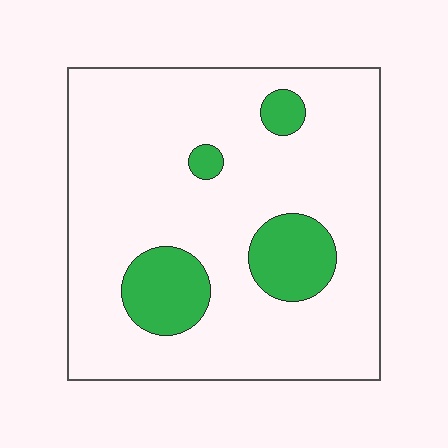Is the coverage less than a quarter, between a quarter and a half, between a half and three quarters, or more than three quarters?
Less than a quarter.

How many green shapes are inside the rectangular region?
4.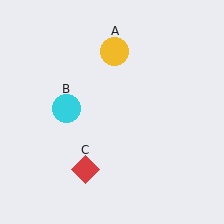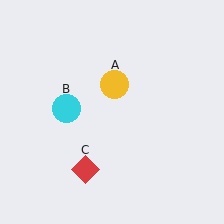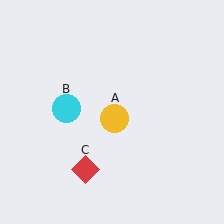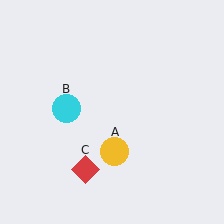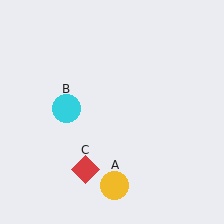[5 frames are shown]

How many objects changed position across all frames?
1 object changed position: yellow circle (object A).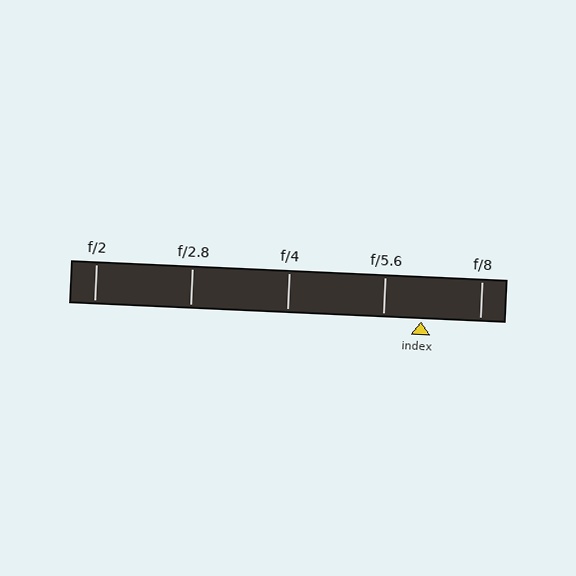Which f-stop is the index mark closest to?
The index mark is closest to f/5.6.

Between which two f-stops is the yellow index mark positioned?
The index mark is between f/5.6 and f/8.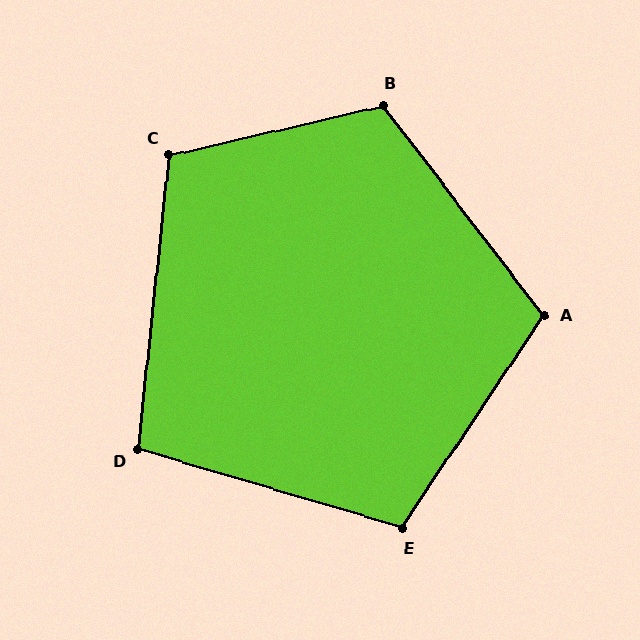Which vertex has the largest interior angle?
B, at approximately 114 degrees.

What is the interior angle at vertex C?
Approximately 109 degrees (obtuse).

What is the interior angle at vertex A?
Approximately 109 degrees (obtuse).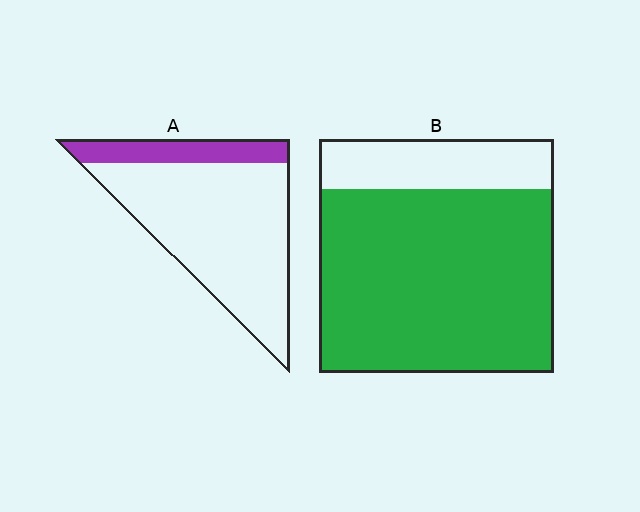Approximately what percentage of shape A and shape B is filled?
A is approximately 20% and B is approximately 80%.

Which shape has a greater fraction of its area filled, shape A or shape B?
Shape B.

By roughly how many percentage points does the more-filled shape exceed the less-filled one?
By roughly 60 percentage points (B over A).